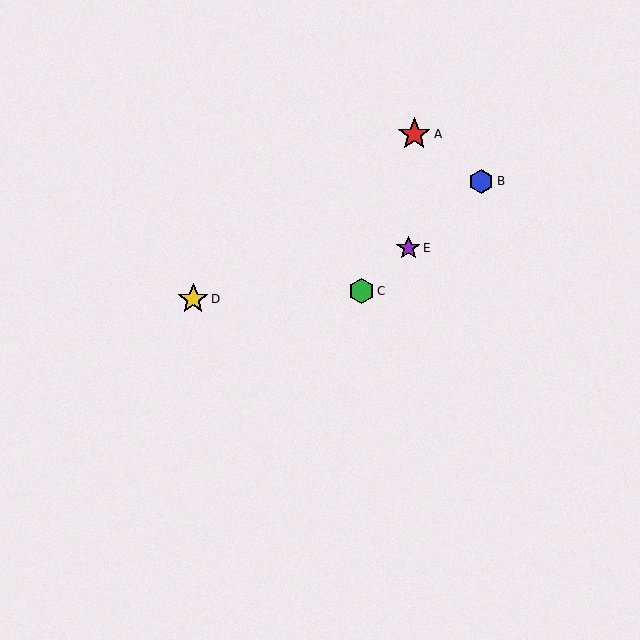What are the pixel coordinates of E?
Object E is at (408, 248).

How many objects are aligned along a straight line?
3 objects (B, C, E) are aligned along a straight line.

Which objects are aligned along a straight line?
Objects B, C, E are aligned along a straight line.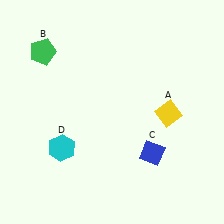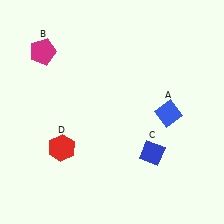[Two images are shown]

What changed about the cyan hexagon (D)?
In Image 1, D is cyan. In Image 2, it changed to red.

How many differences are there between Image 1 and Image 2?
There are 3 differences between the two images.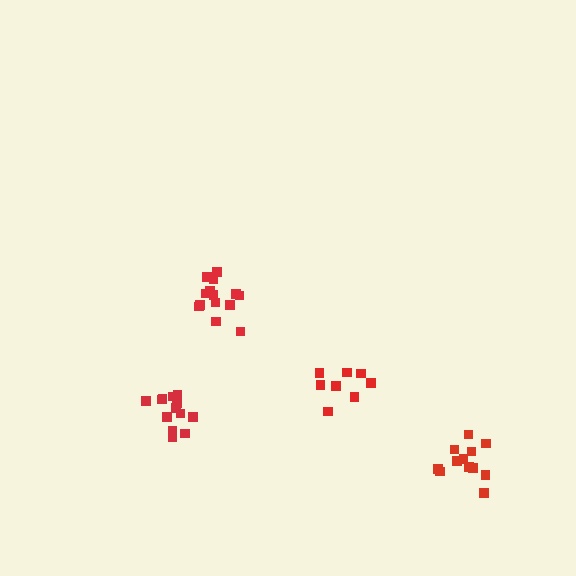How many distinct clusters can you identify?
There are 4 distinct clusters.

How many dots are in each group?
Group 1: 14 dots, Group 2: 8 dots, Group 3: 13 dots, Group 4: 12 dots (47 total).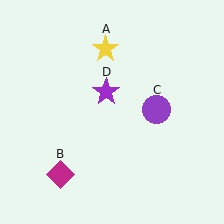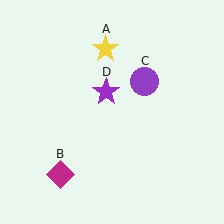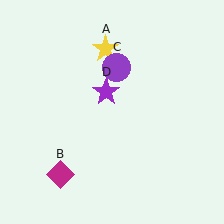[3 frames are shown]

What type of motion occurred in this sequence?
The purple circle (object C) rotated counterclockwise around the center of the scene.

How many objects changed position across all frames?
1 object changed position: purple circle (object C).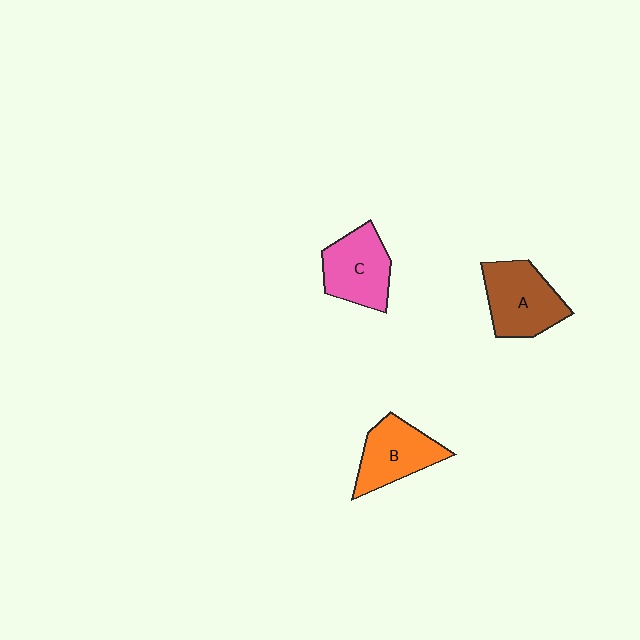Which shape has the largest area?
Shape A (brown).